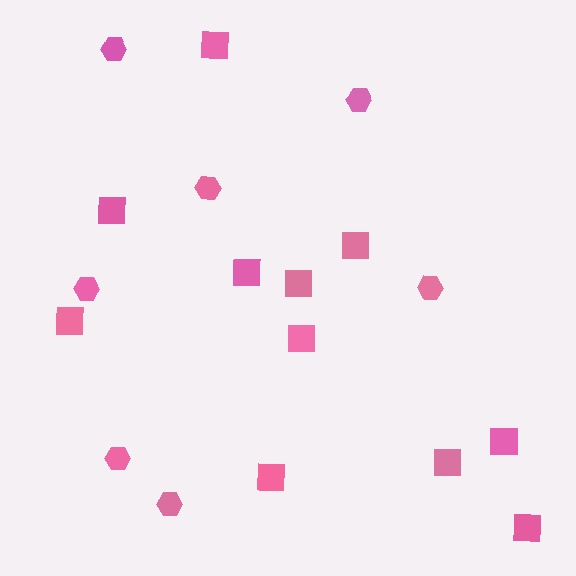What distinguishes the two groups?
There are 2 groups: one group of squares (11) and one group of hexagons (7).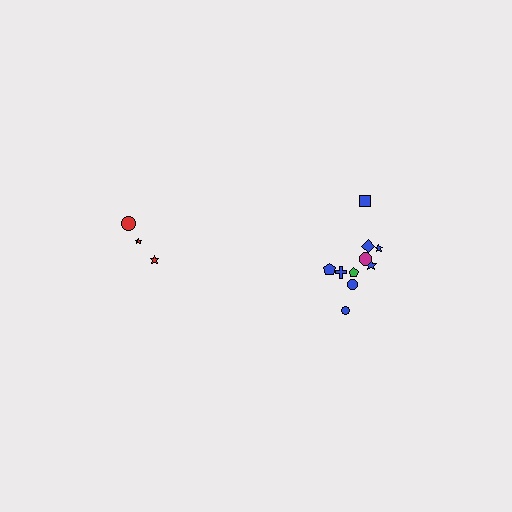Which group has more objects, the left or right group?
The right group.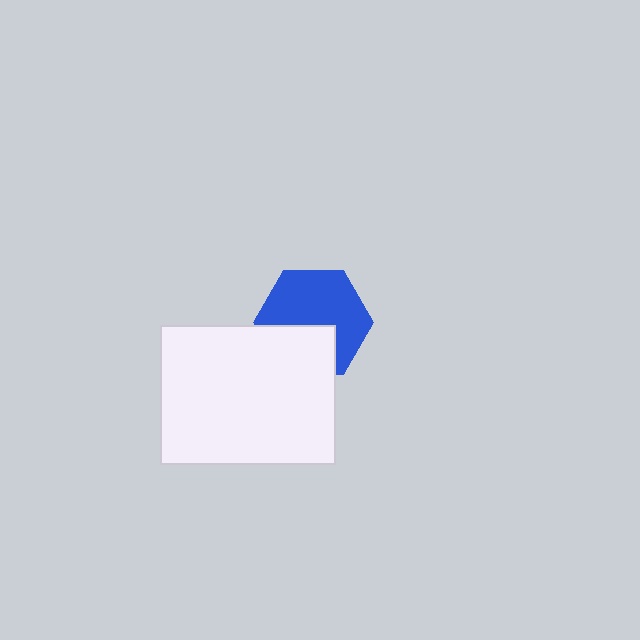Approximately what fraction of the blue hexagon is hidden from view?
Roughly 35% of the blue hexagon is hidden behind the white rectangle.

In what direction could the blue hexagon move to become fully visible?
The blue hexagon could move up. That would shift it out from behind the white rectangle entirely.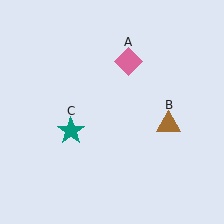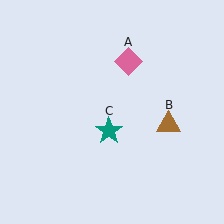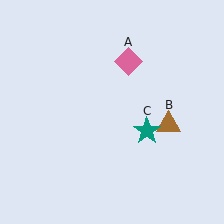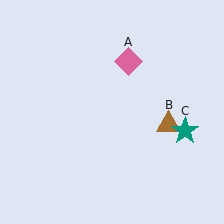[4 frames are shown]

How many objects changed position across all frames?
1 object changed position: teal star (object C).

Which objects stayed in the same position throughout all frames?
Pink diamond (object A) and brown triangle (object B) remained stationary.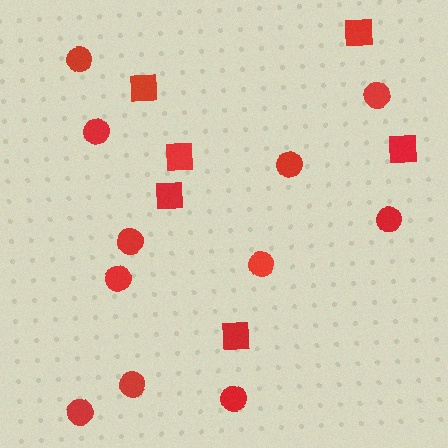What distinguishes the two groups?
There are 2 groups: one group of squares (6) and one group of circles (11).